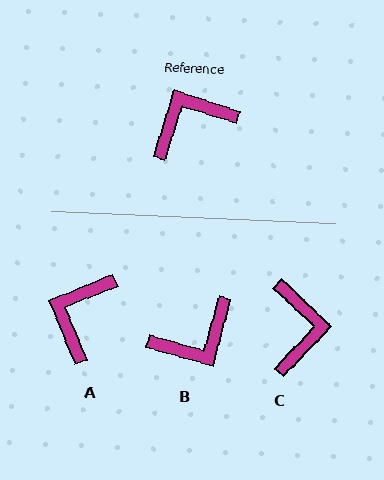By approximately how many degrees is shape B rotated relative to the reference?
Approximately 178 degrees clockwise.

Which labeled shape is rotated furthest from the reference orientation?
B, about 178 degrees away.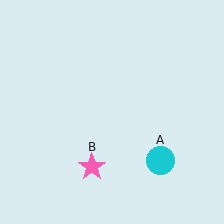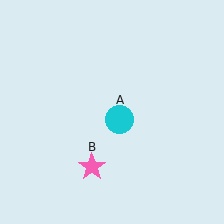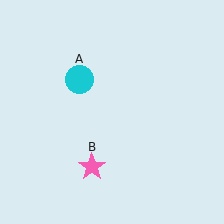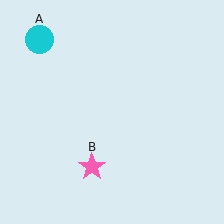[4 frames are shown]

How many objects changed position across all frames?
1 object changed position: cyan circle (object A).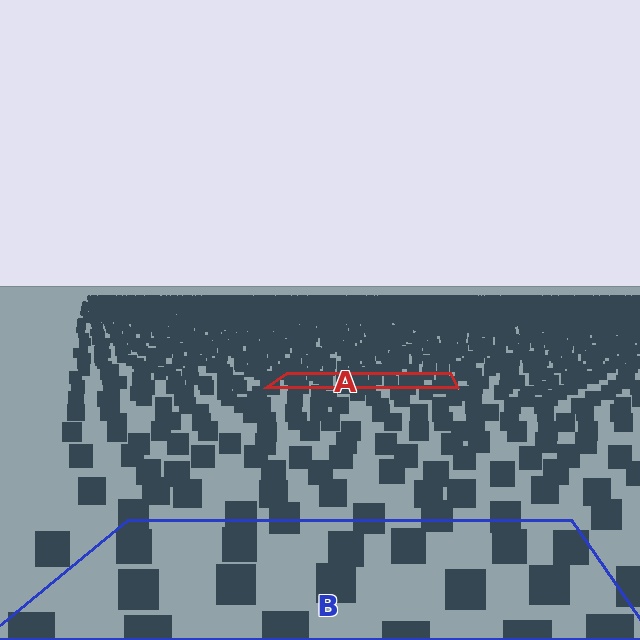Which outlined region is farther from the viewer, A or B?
Region A is farther from the viewer — the texture elements inside it appear smaller and more densely packed.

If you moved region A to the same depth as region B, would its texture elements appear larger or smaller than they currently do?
They would appear larger. At a closer depth, the same texture elements are projected at a bigger on-screen size.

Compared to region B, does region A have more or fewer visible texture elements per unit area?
Region A has more texture elements per unit area — they are packed more densely because it is farther away.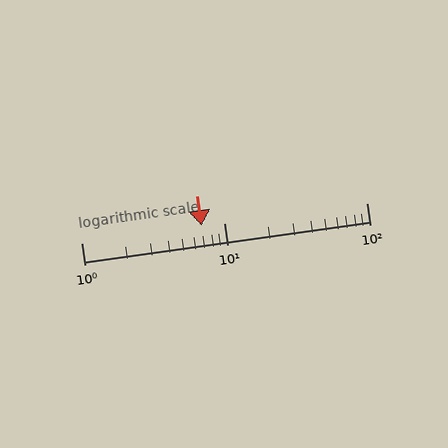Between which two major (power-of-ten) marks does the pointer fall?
The pointer is between 1 and 10.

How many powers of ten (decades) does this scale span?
The scale spans 2 decades, from 1 to 100.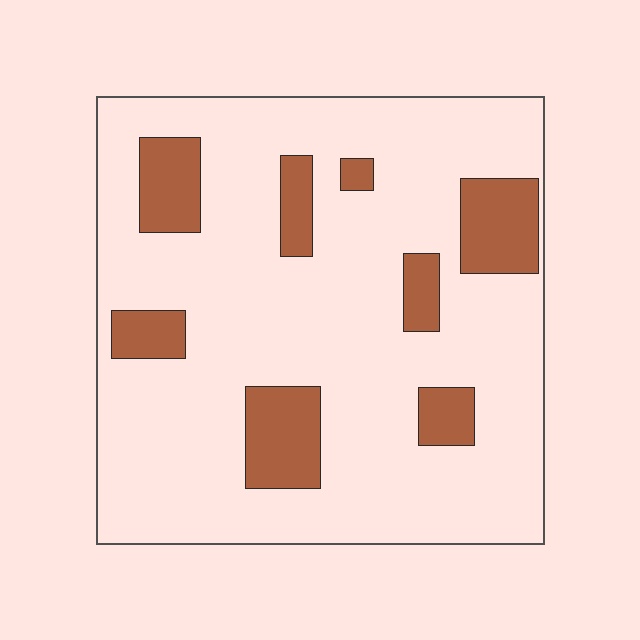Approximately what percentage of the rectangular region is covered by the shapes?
Approximately 20%.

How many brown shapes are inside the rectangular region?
8.